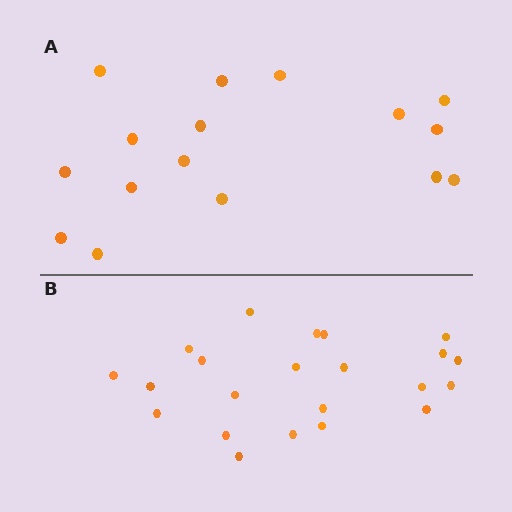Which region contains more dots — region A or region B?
Region B (the bottom region) has more dots.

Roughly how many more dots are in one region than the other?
Region B has about 6 more dots than region A.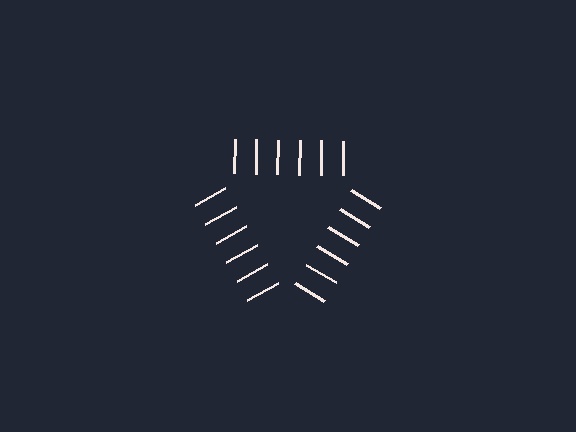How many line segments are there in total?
18 — 6 along each of the 3 edges.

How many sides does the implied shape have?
3 sides — the line-ends trace a triangle.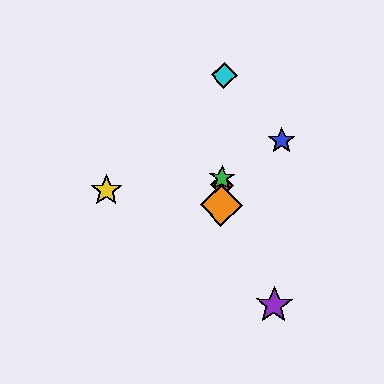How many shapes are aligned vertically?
4 shapes (the red diamond, the green star, the orange diamond, the cyan diamond) are aligned vertically.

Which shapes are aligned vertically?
The red diamond, the green star, the orange diamond, the cyan diamond are aligned vertically.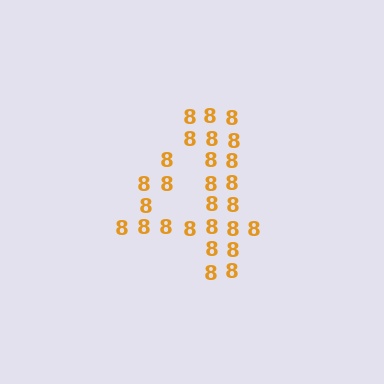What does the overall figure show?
The overall figure shows the digit 4.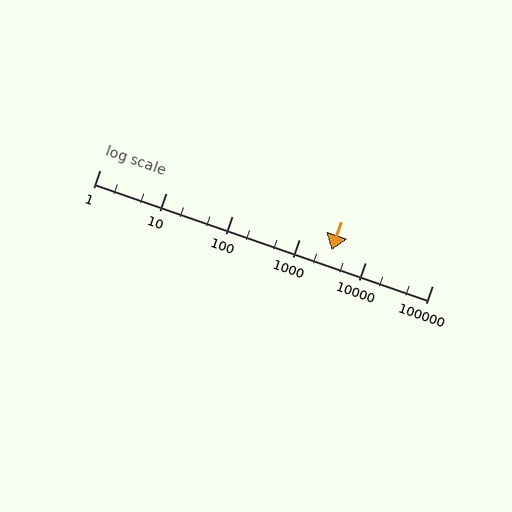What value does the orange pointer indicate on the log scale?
The pointer indicates approximately 3100.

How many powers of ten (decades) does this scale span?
The scale spans 5 decades, from 1 to 100000.